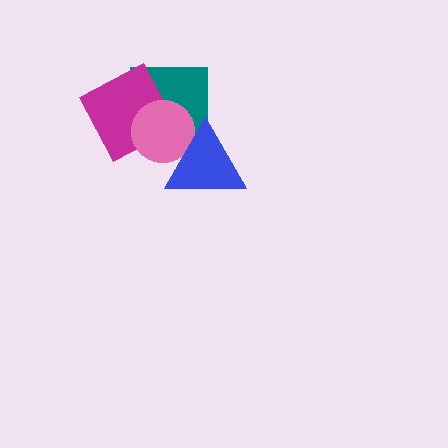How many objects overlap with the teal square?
3 objects overlap with the teal square.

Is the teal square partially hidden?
Yes, it is partially covered by another shape.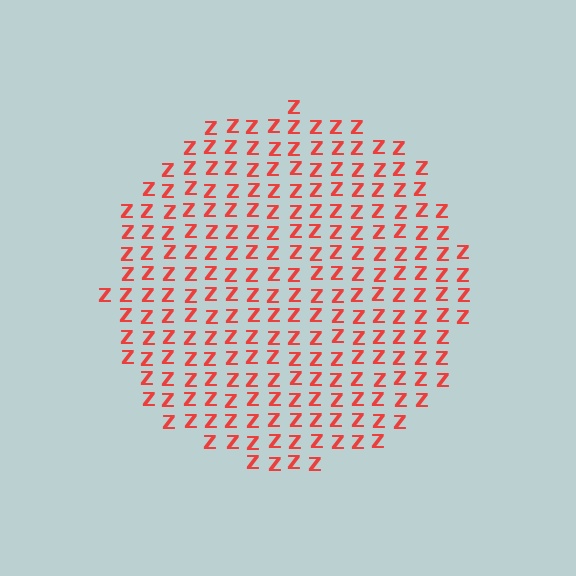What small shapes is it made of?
It is made of small letter Z's.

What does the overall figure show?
The overall figure shows a circle.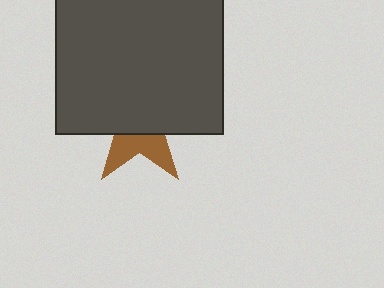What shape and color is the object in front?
The object in front is a dark gray square.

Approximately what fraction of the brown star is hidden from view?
Roughly 65% of the brown star is hidden behind the dark gray square.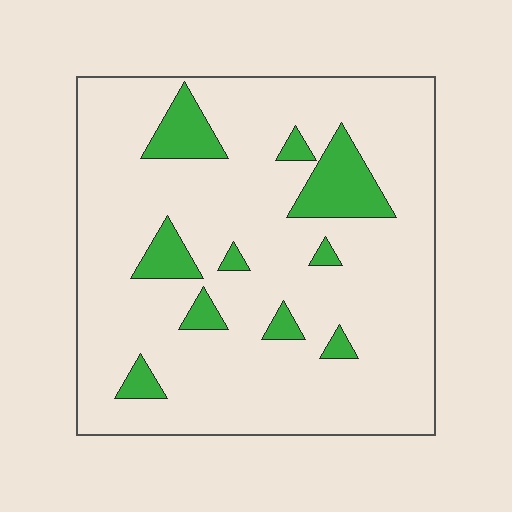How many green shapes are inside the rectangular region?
10.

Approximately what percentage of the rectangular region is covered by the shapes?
Approximately 15%.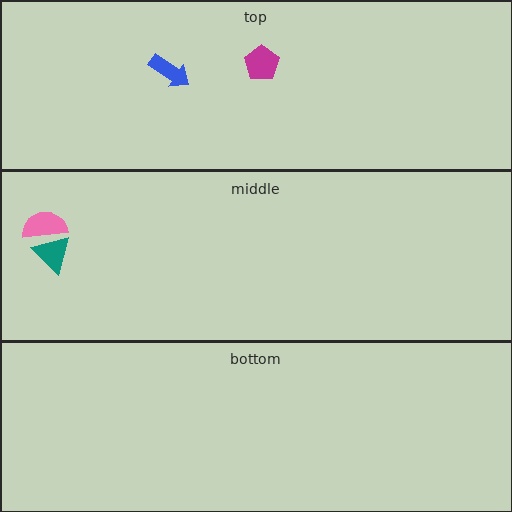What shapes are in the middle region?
The pink semicircle, the teal triangle.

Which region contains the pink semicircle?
The middle region.